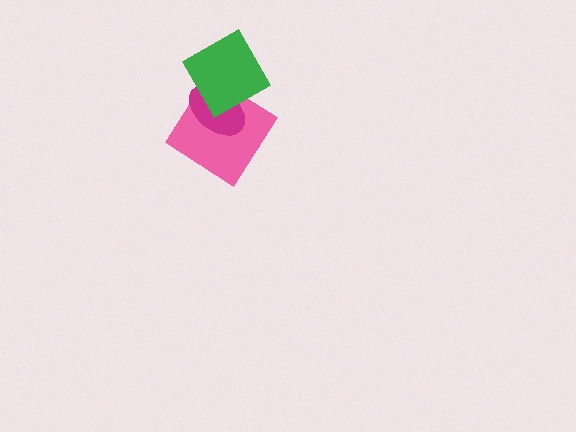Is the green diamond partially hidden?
No, no other shape covers it.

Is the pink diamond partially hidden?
Yes, it is partially covered by another shape.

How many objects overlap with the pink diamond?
2 objects overlap with the pink diamond.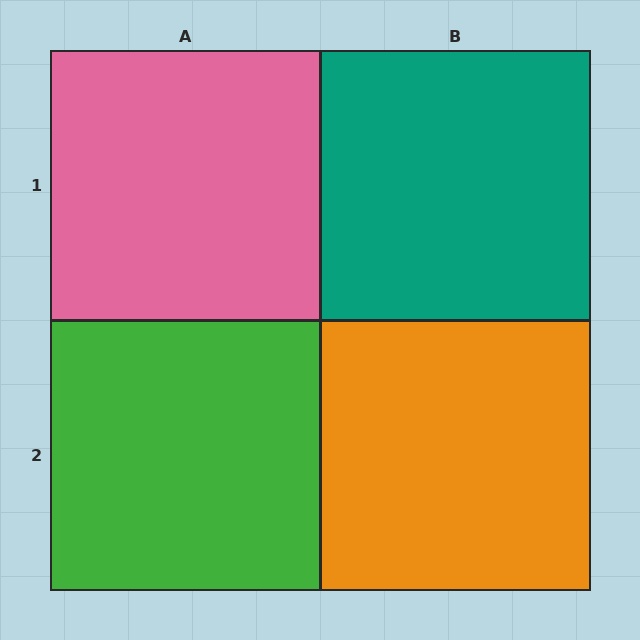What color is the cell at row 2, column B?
Orange.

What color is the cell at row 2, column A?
Green.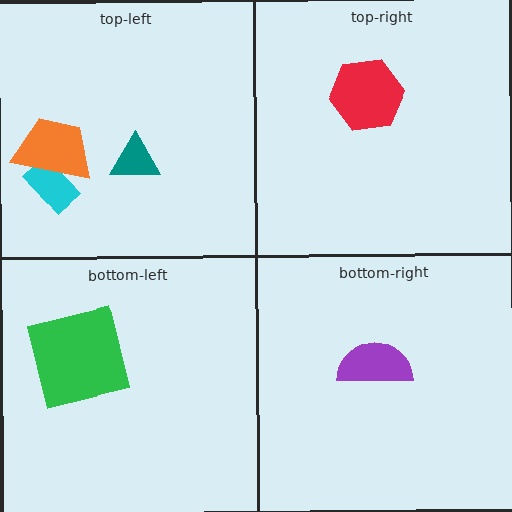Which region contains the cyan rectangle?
The top-left region.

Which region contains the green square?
The bottom-left region.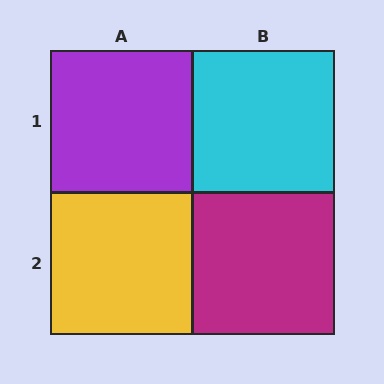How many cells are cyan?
1 cell is cyan.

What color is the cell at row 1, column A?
Purple.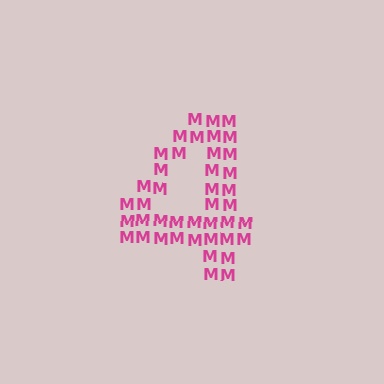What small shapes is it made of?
It is made of small letter M's.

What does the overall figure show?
The overall figure shows the digit 4.